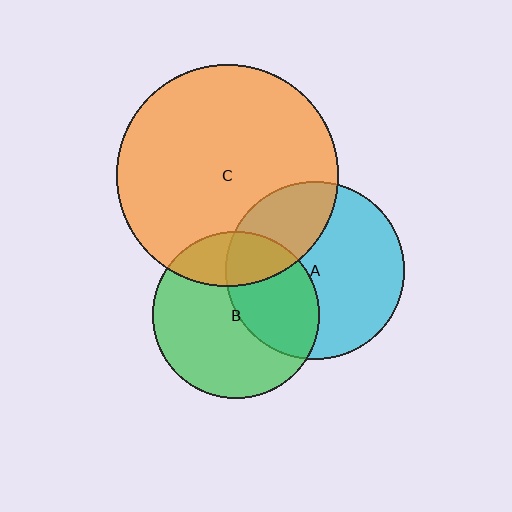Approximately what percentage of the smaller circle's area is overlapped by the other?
Approximately 25%.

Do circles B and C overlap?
Yes.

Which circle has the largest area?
Circle C (orange).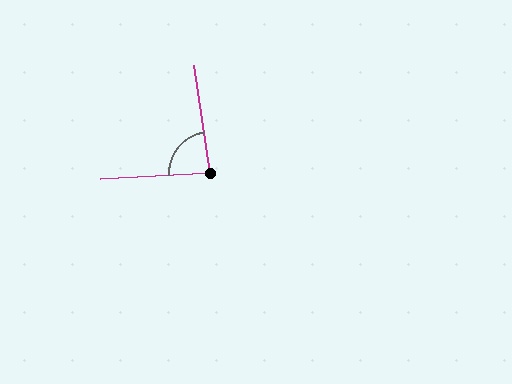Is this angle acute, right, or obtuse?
It is acute.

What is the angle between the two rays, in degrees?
Approximately 84 degrees.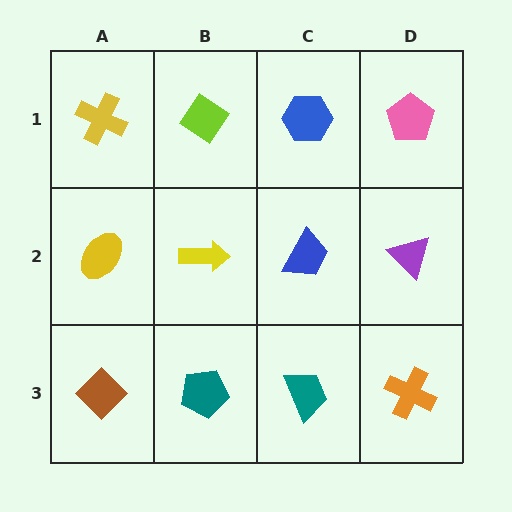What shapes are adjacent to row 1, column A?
A yellow ellipse (row 2, column A), a lime diamond (row 1, column B).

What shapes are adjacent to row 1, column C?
A blue trapezoid (row 2, column C), a lime diamond (row 1, column B), a pink pentagon (row 1, column D).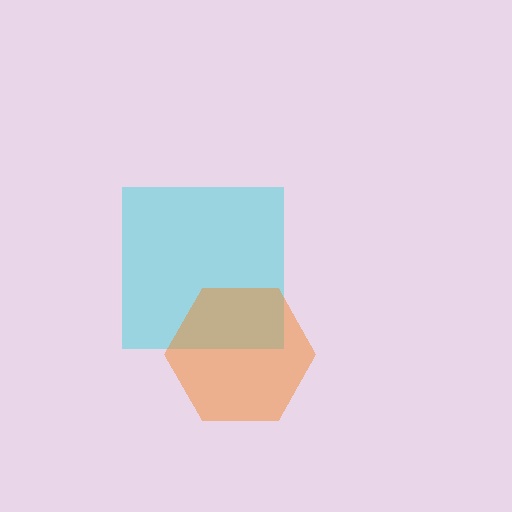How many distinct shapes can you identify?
There are 2 distinct shapes: a cyan square, an orange hexagon.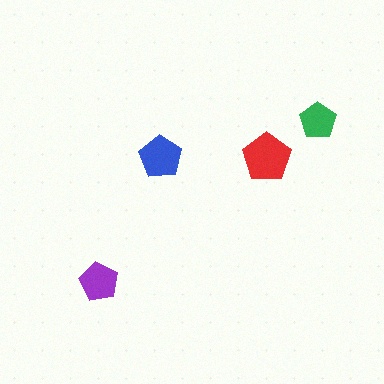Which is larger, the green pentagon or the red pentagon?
The red one.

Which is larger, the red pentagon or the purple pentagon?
The red one.